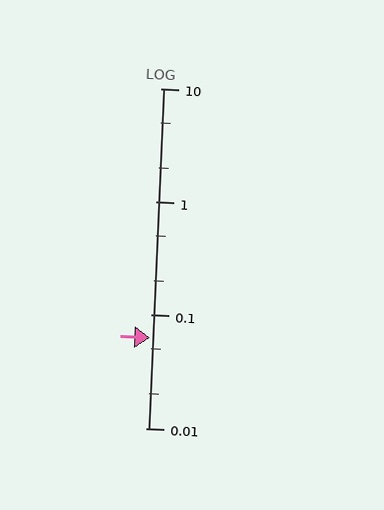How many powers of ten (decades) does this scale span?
The scale spans 3 decades, from 0.01 to 10.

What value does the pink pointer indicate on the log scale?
The pointer indicates approximately 0.063.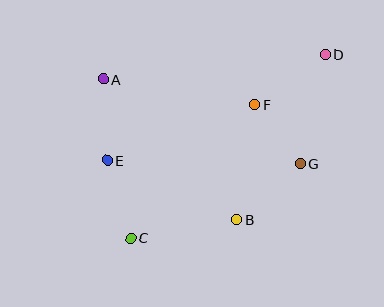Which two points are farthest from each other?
Points C and D are farthest from each other.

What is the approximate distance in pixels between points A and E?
The distance between A and E is approximately 81 pixels.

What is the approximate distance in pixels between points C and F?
The distance between C and F is approximately 182 pixels.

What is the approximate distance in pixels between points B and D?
The distance between B and D is approximately 187 pixels.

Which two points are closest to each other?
Points F and G are closest to each other.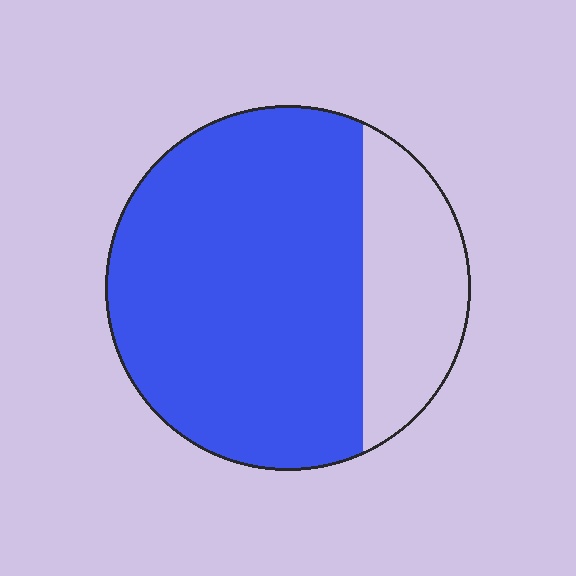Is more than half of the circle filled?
Yes.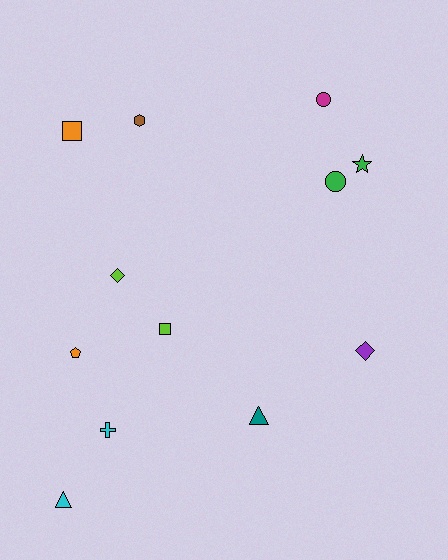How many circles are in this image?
There are 2 circles.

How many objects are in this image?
There are 12 objects.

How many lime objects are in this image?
There are 2 lime objects.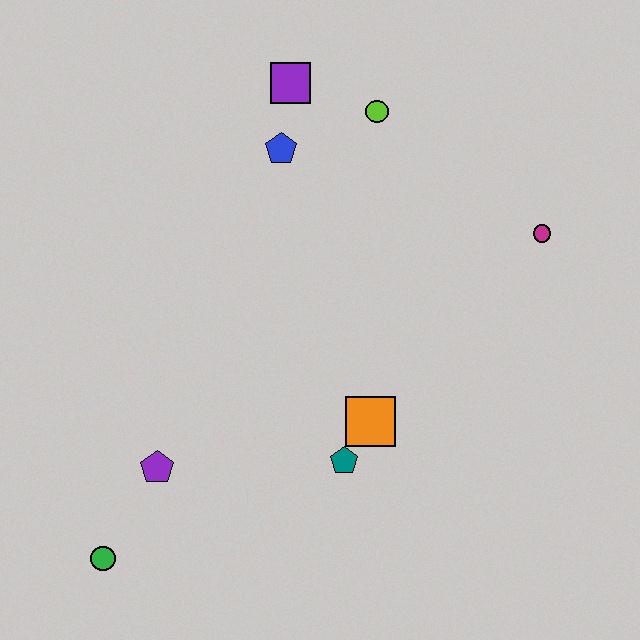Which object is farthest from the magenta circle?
The green circle is farthest from the magenta circle.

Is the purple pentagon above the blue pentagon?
No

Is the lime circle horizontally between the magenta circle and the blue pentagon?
Yes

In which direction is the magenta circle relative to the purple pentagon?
The magenta circle is to the right of the purple pentagon.